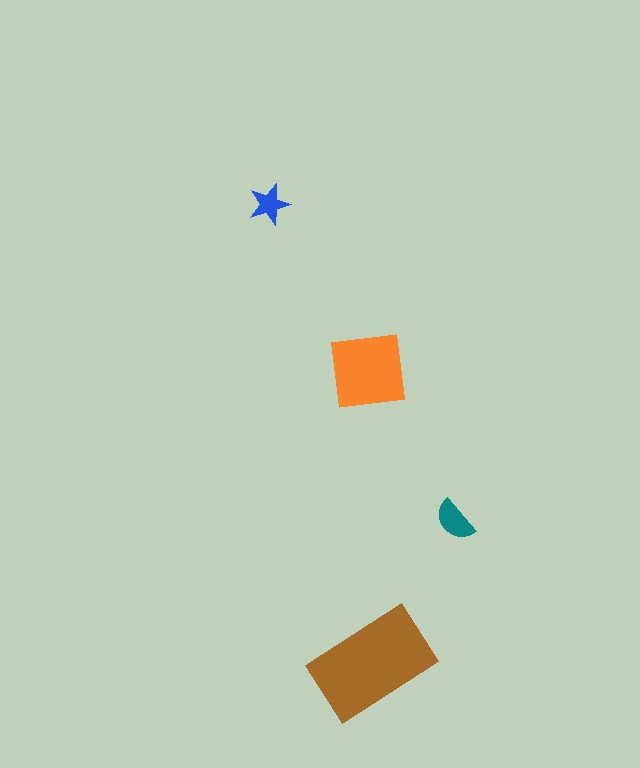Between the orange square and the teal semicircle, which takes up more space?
The orange square.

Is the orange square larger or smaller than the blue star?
Larger.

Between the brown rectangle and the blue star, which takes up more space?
The brown rectangle.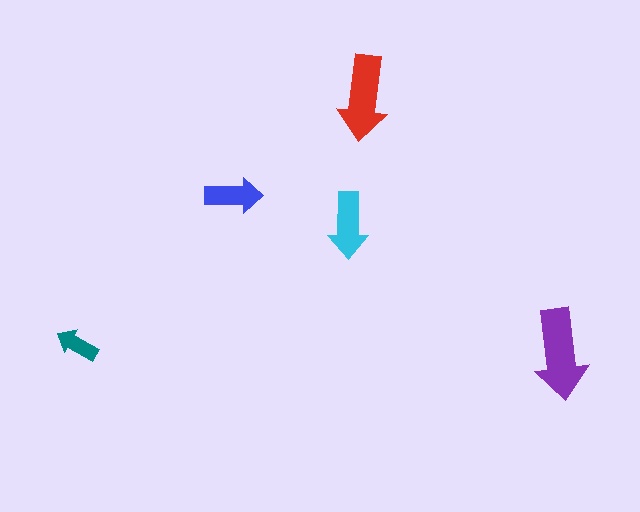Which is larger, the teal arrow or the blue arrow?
The blue one.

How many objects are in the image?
There are 5 objects in the image.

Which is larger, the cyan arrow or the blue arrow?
The cyan one.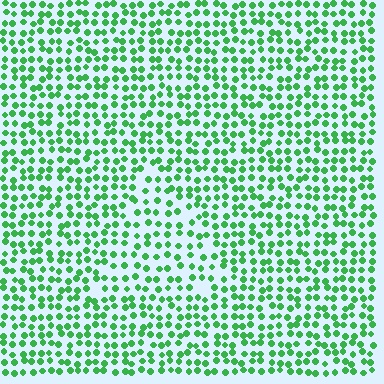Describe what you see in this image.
The image contains small green elements arranged at two different densities. A triangle-shaped region is visible where the elements are less densely packed than the surrounding area.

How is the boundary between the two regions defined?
The boundary is defined by a change in element density (approximately 1.4x ratio). All elements are the same color, size, and shape.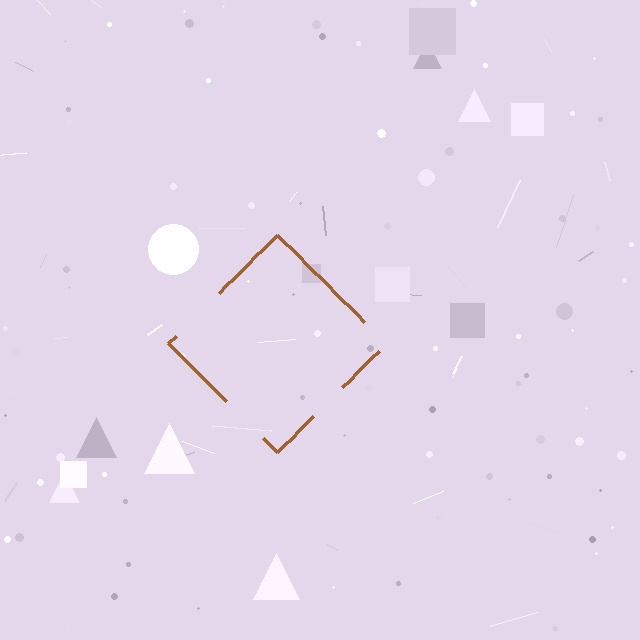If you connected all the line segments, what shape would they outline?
They would outline a diamond.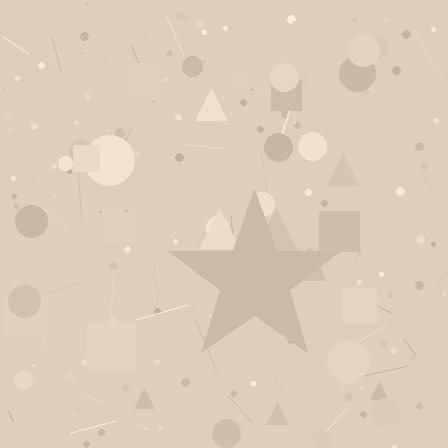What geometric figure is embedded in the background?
A star is embedded in the background.